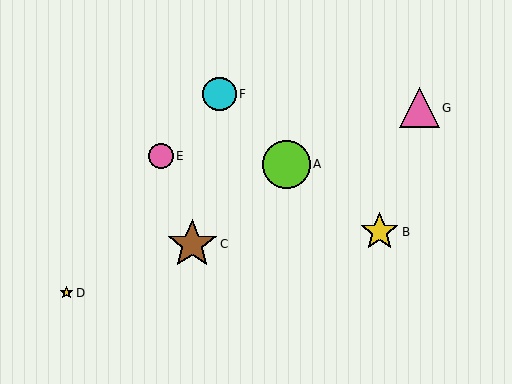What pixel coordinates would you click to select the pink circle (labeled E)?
Click at (161, 156) to select the pink circle E.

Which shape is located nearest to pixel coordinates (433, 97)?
The pink triangle (labeled G) at (420, 108) is nearest to that location.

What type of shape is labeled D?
Shape D is a yellow star.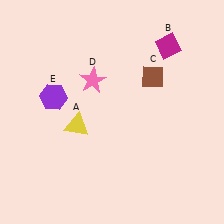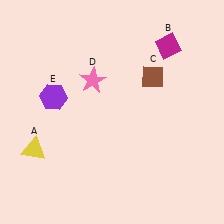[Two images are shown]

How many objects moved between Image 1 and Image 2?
1 object moved between the two images.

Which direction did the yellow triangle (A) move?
The yellow triangle (A) moved left.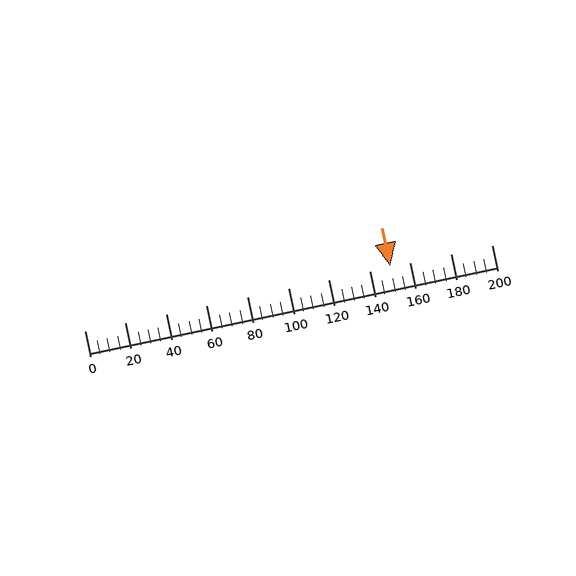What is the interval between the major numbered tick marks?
The major tick marks are spaced 20 units apart.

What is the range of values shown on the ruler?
The ruler shows values from 0 to 200.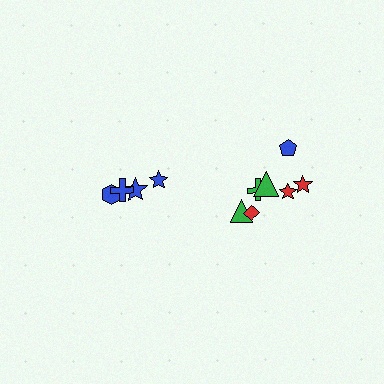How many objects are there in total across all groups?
There are 11 objects.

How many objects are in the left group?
There are 4 objects.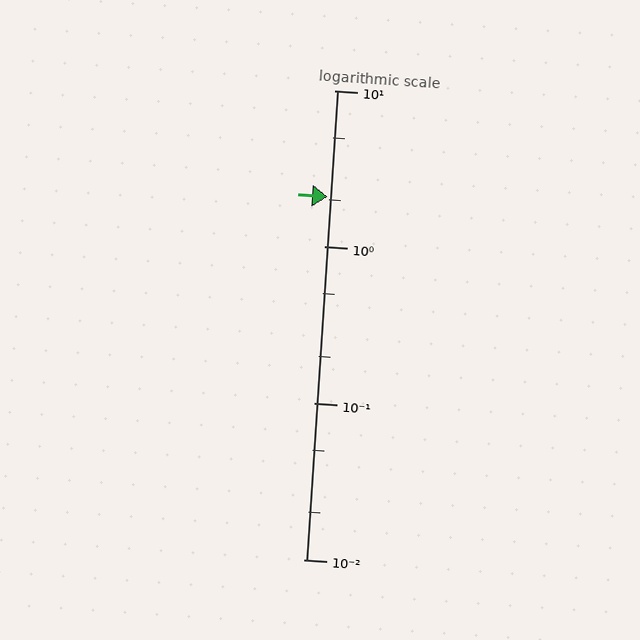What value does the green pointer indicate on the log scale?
The pointer indicates approximately 2.1.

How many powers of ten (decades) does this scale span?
The scale spans 3 decades, from 0.01 to 10.